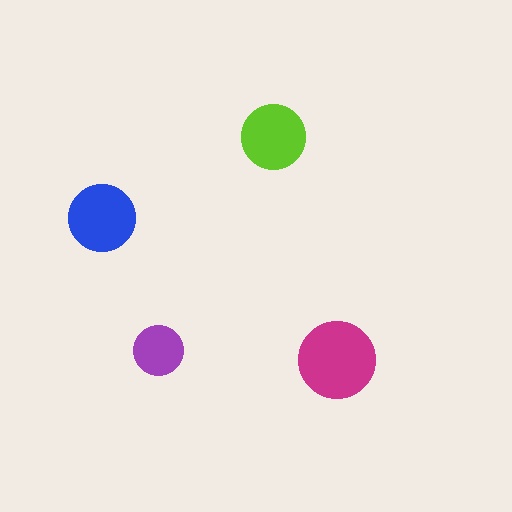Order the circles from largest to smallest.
the magenta one, the blue one, the lime one, the purple one.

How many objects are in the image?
There are 4 objects in the image.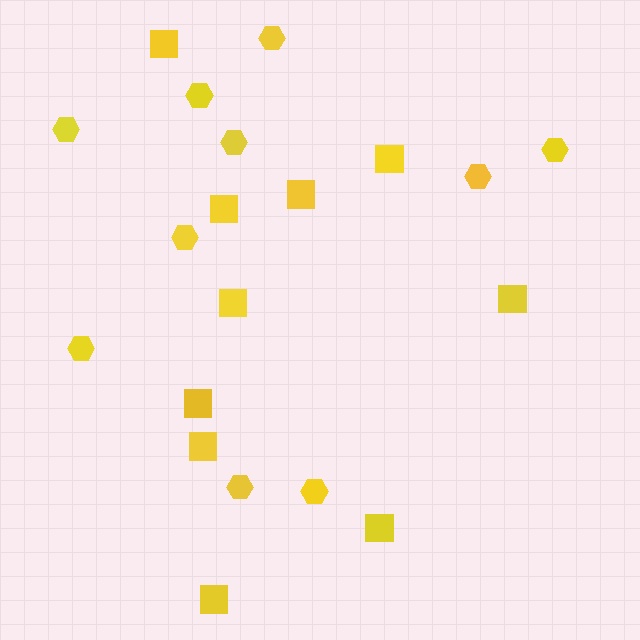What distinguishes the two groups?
There are 2 groups: one group of hexagons (10) and one group of squares (10).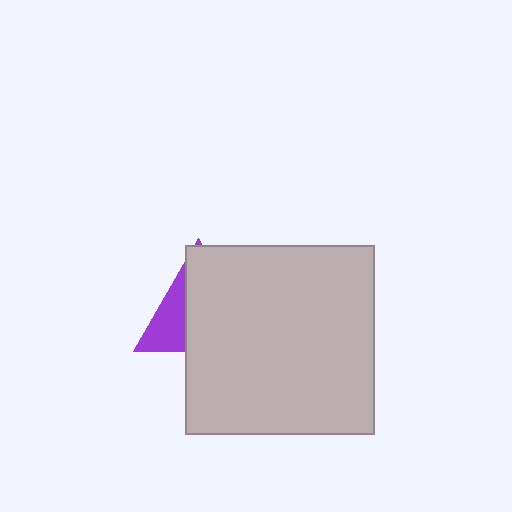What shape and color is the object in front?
The object in front is a light gray square.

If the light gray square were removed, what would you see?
You would see the complete purple triangle.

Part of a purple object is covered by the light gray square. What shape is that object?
It is a triangle.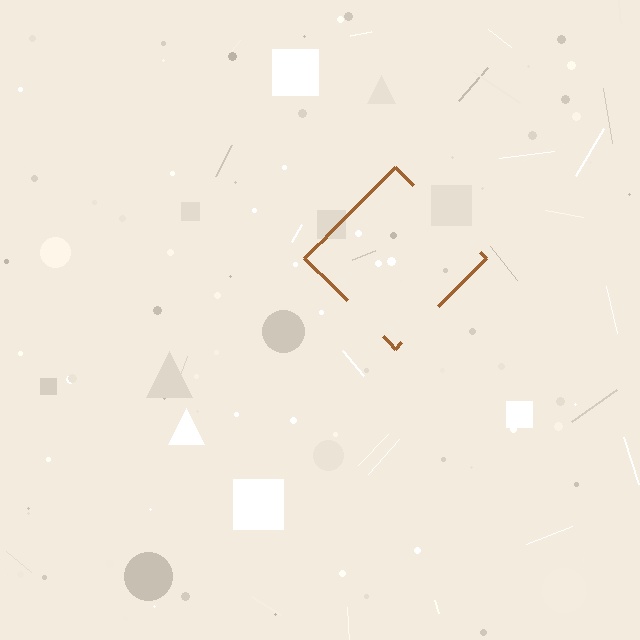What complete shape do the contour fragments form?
The contour fragments form a diamond.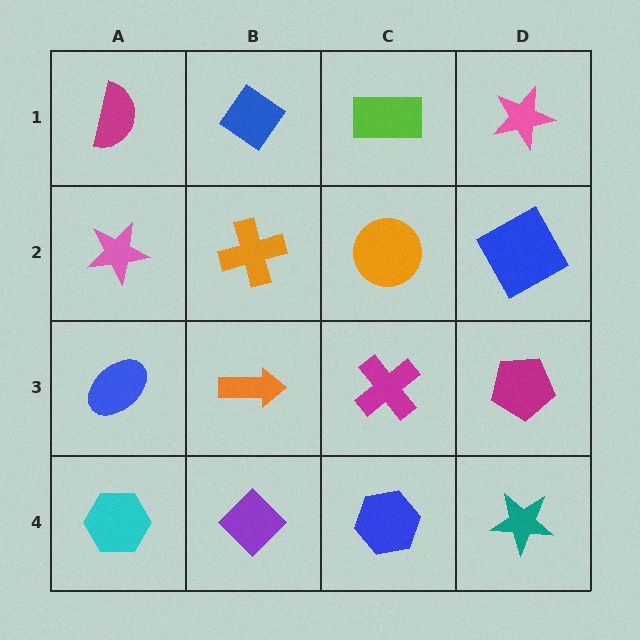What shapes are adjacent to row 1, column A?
A pink star (row 2, column A), a blue diamond (row 1, column B).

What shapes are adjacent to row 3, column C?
An orange circle (row 2, column C), a blue hexagon (row 4, column C), an orange arrow (row 3, column B), a magenta pentagon (row 3, column D).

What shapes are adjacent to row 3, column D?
A blue square (row 2, column D), a teal star (row 4, column D), a magenta cross (row 3, column C).